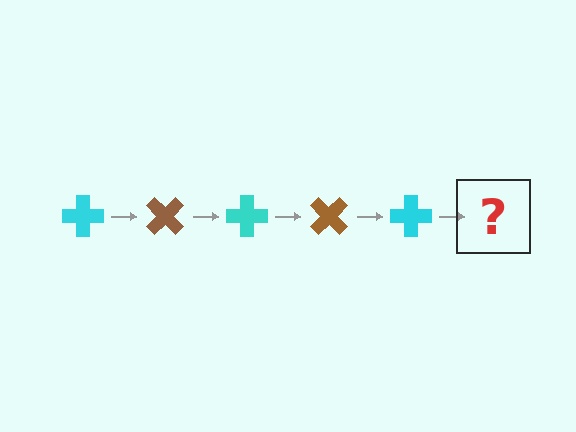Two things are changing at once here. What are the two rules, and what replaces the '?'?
The two rules are that it rotates 45 degrees each step and the color cycles through cyan and brown. The '?' should be a brown cross, rotated 225 degrees from the start.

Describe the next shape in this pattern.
It should be a brown cross, rotated 225 degrees from the start.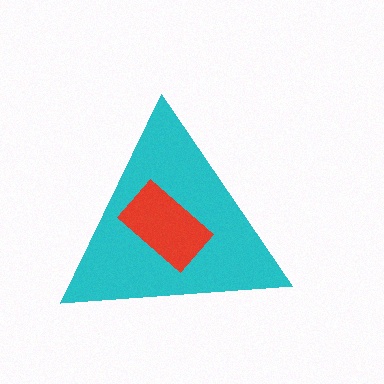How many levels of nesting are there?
2.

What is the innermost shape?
The red rectangle.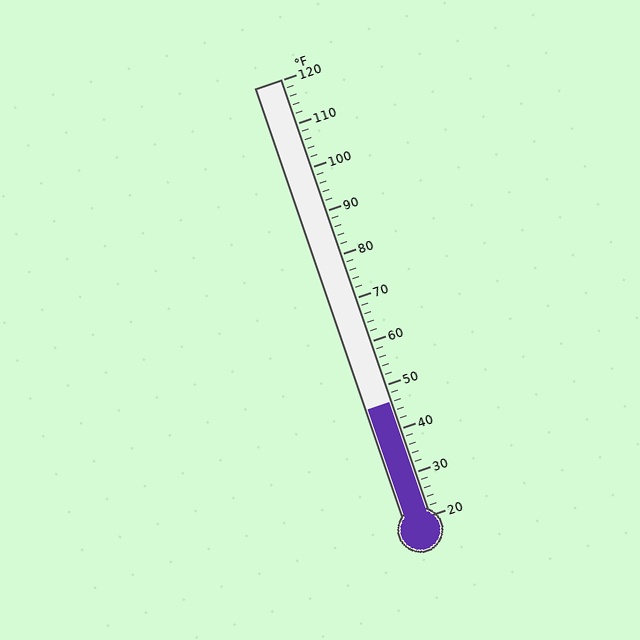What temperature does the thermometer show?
The thermometer shows approximately 46°F.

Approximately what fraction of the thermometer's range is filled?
The thermometer is filled to approximately 25% of its range.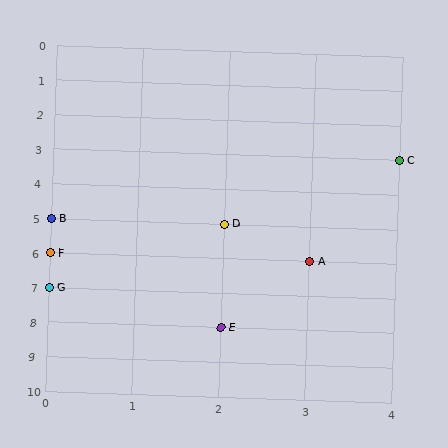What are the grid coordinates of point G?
Point G is at grid coordinates (0, 7).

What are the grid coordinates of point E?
Point E is at grid coordinates (2, 8).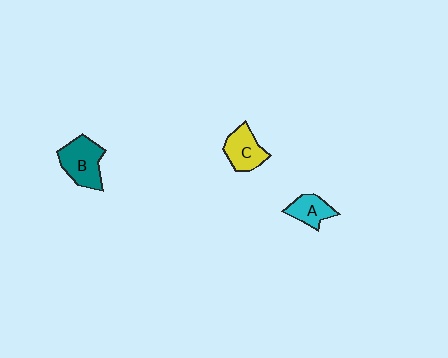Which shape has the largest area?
Shape B (teal).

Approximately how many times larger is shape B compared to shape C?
Approximately 1.2 times.